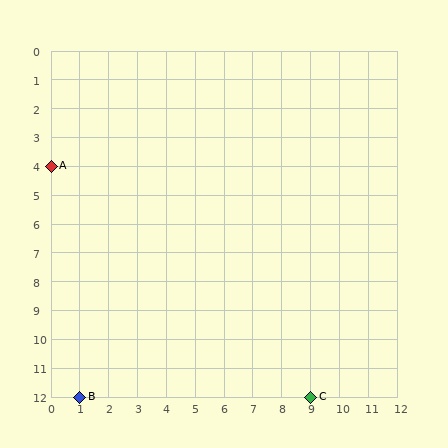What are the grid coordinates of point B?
Point B is at grid coordinates (1, 12).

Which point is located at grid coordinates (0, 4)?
Point A is at (0, 4).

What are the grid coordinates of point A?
Point A is at grid coordinates (0, 4).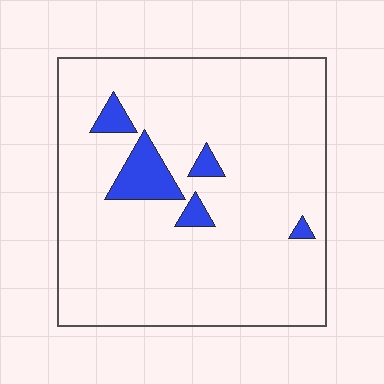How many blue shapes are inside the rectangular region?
5.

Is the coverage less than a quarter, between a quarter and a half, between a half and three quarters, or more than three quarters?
Less than a quarter.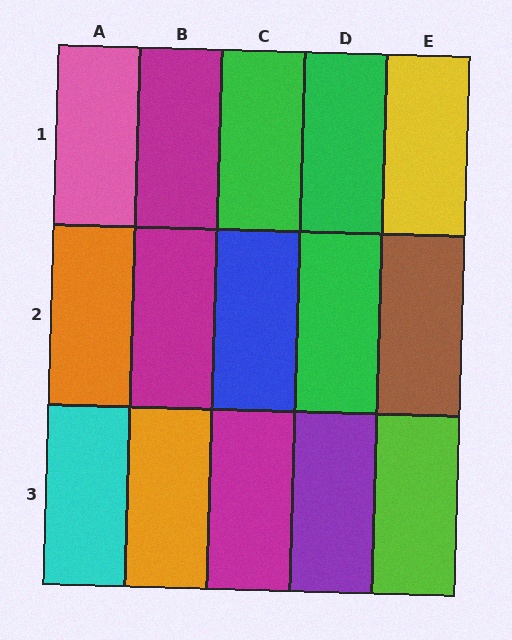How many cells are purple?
1 cell is purple.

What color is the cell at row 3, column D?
Purple.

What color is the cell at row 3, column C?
Magenta.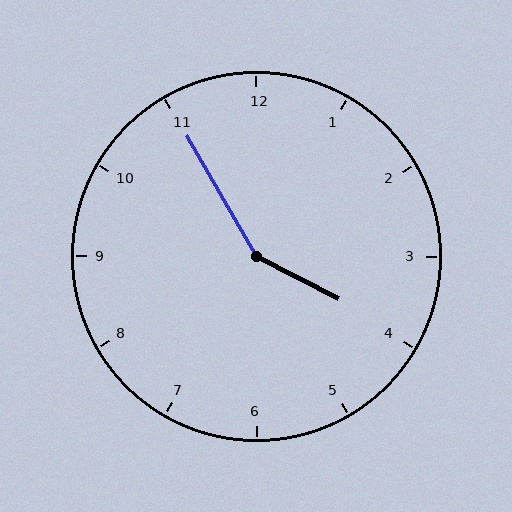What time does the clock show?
3:55.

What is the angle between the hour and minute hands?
Approximately 148 degrees.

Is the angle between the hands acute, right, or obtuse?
It is obtuse.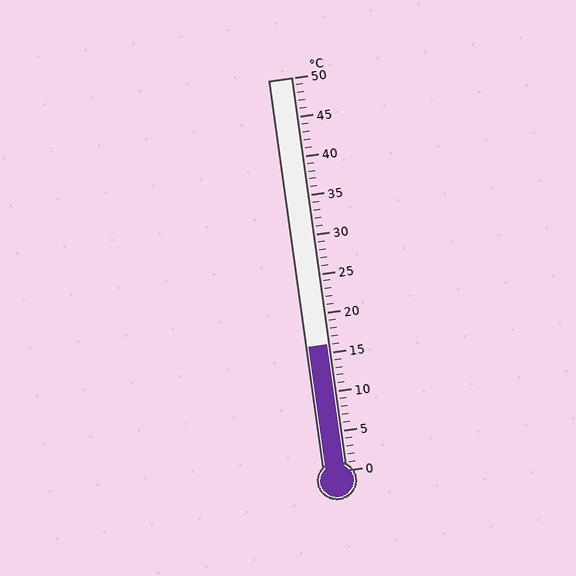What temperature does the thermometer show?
The thermometer shows approximately 16°C.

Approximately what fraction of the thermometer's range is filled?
The thermometer is filled to approximately 30% of its range.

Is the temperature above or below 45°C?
The temperature is below 45°C.